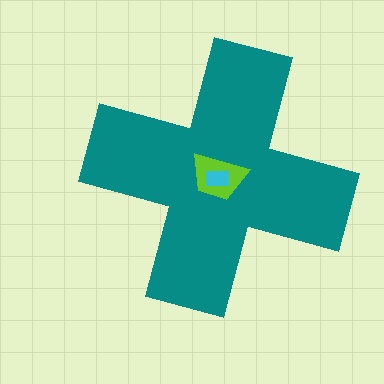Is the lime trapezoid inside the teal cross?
Yes.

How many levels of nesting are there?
3.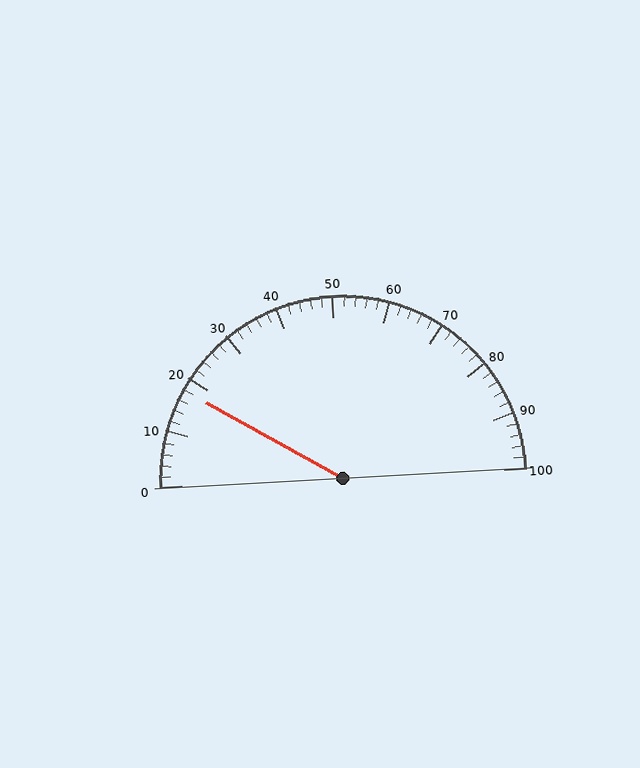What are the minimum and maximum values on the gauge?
The gauge ranges from 0 to 100.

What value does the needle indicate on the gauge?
The needle indicates approximately 18.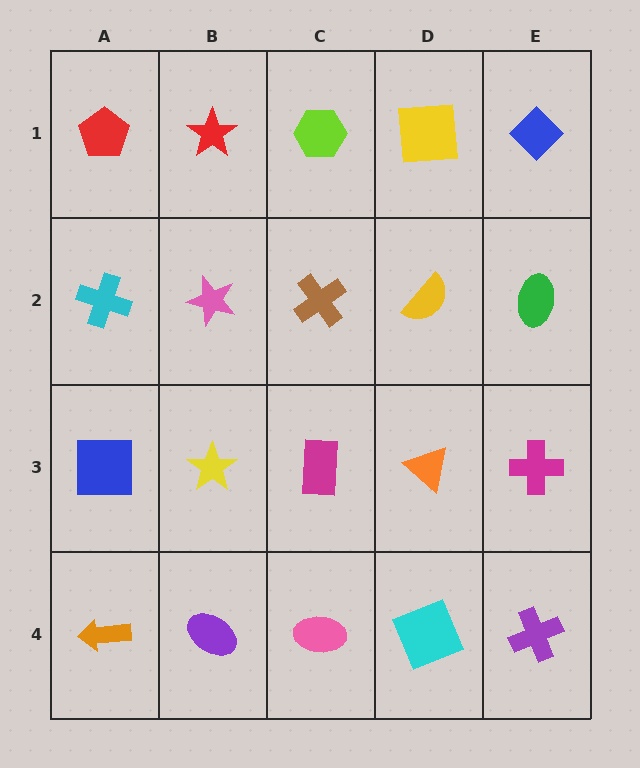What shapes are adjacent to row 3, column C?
A brown cross (row 2, column C), a pink ellipse (row 4, column C), a yellow star (row 3, column B), an orange triangle (row 3, column D).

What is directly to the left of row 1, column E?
A yellow square.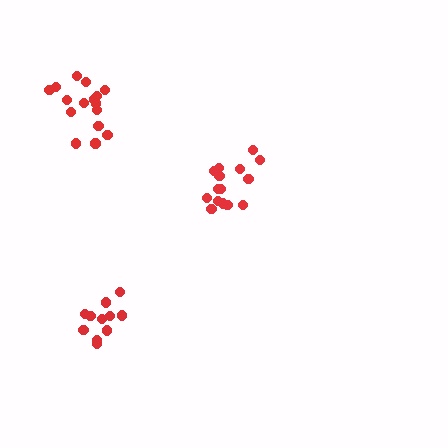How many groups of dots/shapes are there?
There are 3 groups.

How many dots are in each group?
Group 1: 15 dots, Group 2: 12 dots, Group 3: 16 dots (43 total).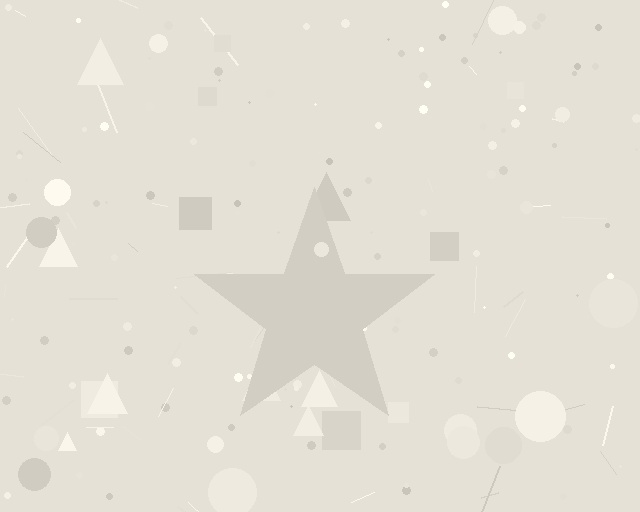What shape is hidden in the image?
A star is hidden in the image.